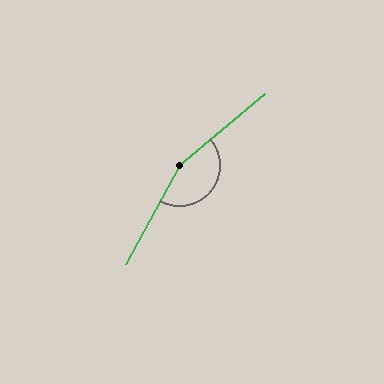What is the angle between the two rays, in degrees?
Approximately 158 degrees.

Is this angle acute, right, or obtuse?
It is obtuse.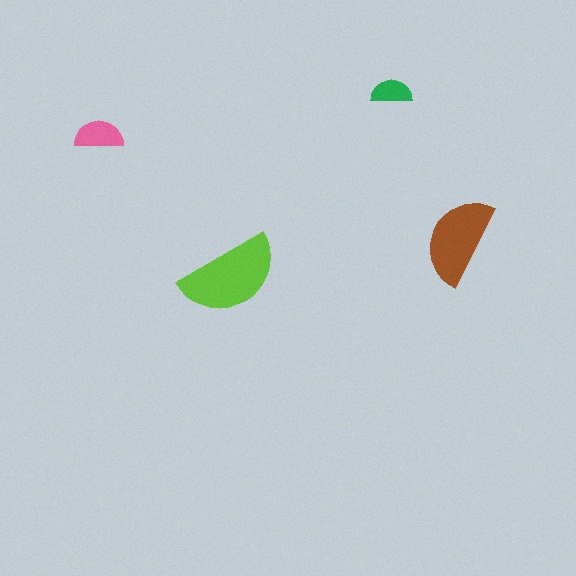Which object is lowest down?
The lime semicircle is bottommost.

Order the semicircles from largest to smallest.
the lime one, the brown one, the pink one, the green one.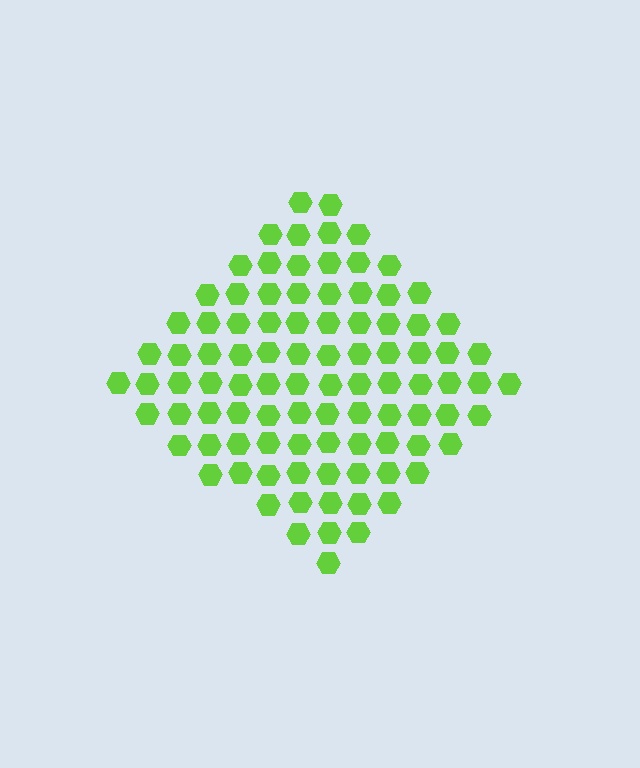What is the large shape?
The large shape is a diamond.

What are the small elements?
The small elements are hexagons.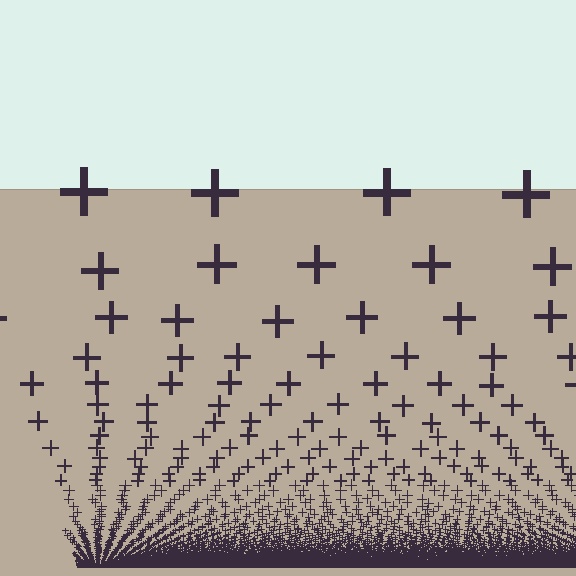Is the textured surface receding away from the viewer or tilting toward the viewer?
The surface appears to tilt toward the viewer. Texture elements get larger and sparser toward the top.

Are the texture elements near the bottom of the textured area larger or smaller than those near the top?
Smaller. The gradient is inverted — elements near the bottom are smaller and denser.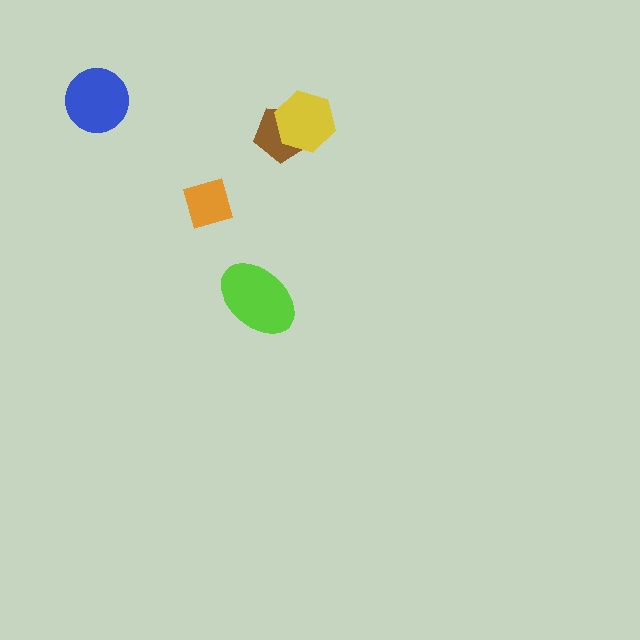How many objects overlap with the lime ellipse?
0 objects overlap with the lime ellipse.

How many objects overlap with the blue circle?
0 objects overlap with the blue circle.